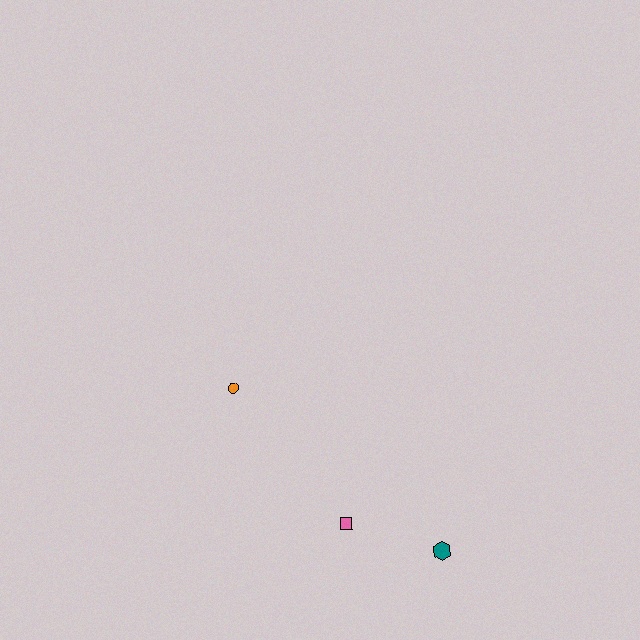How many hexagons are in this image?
There is 1 hexagon.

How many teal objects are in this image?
There is 1 teal object.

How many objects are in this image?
There are 3 objects.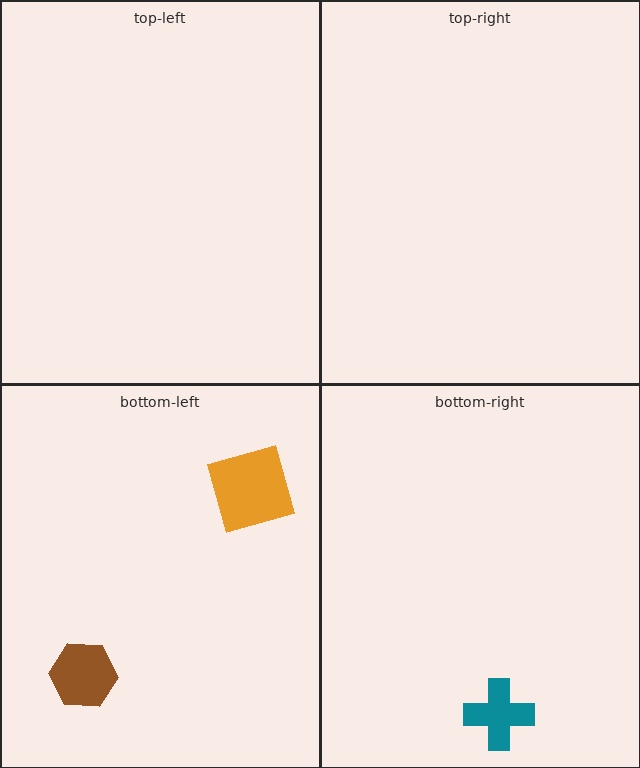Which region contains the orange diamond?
The bottom-left region.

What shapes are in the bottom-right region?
The teal cross.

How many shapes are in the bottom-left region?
2.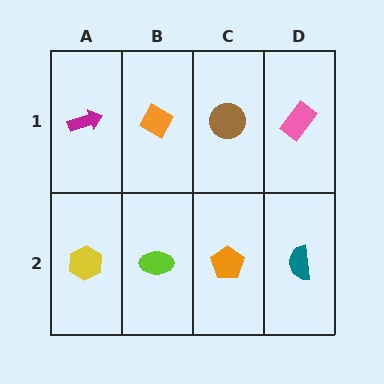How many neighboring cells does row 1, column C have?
3.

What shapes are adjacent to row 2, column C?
A brown circle (row 1, column C), a lime ellipse (row 2, column B), a teal semicircle (row 2, column D).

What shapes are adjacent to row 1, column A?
A yellow hexagon (row 2, column A), an orange diamond (row 1, column B).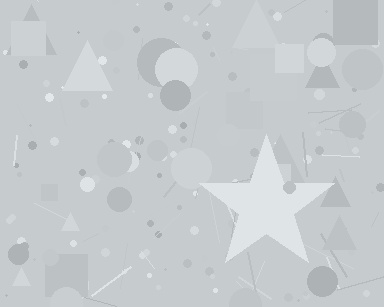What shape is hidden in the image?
A star is hidden in the image.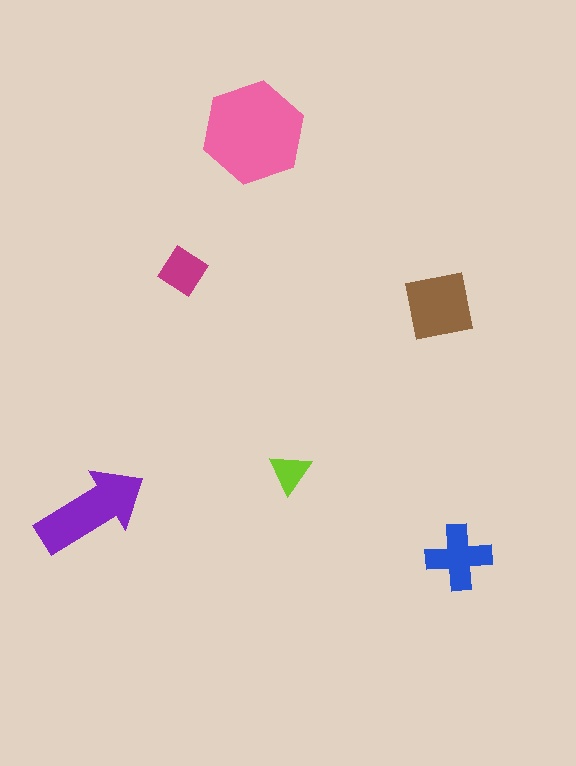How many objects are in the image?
There are 6 objects in the image.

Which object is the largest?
The pink hexagon.